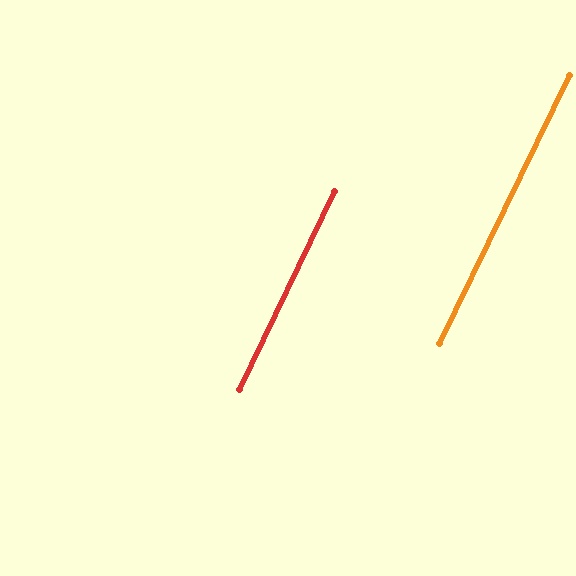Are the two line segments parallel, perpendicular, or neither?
Parallel — their directions differ by only 0.3°.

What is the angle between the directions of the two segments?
Approximately 0 degrees.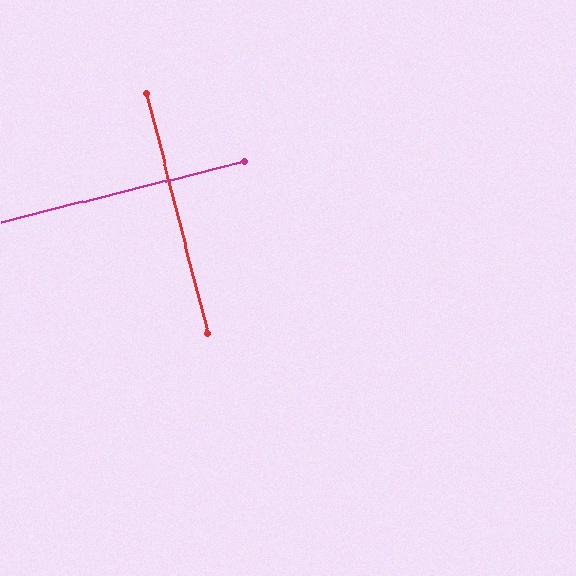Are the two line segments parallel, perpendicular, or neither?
Perpendicular — they meet at approximately 90°.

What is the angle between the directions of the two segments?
Approximately 90 degrees.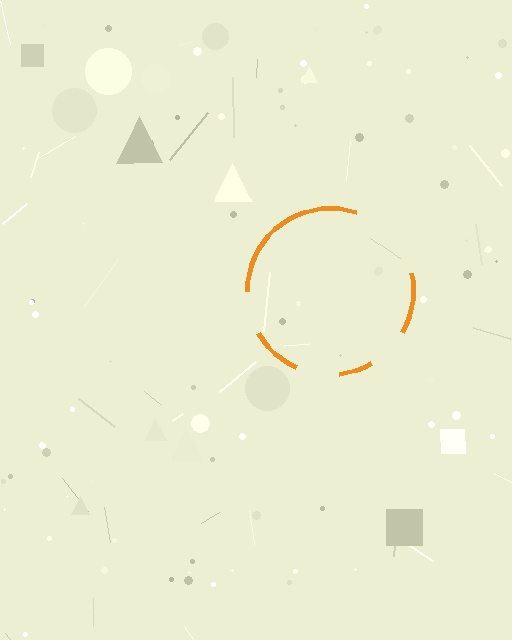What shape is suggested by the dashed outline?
The dashed outline suggests a circle.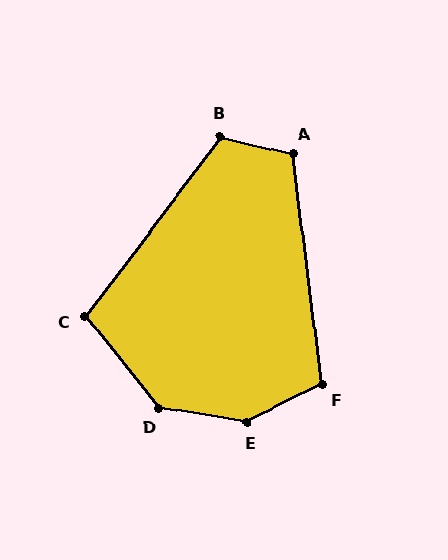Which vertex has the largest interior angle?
E, at approximately 145 degrees.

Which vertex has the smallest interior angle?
C, at approximately 104 degrees.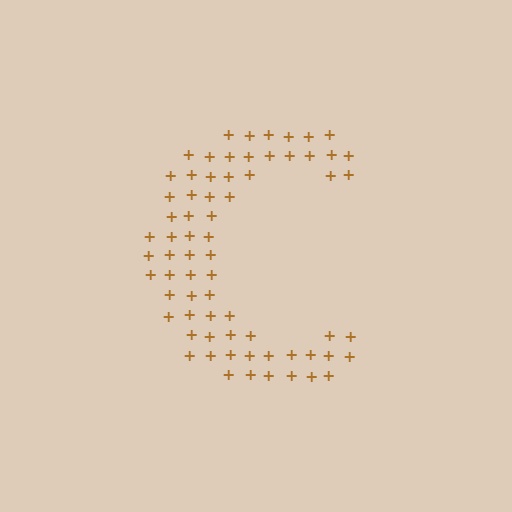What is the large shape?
The large shape is the letter C.